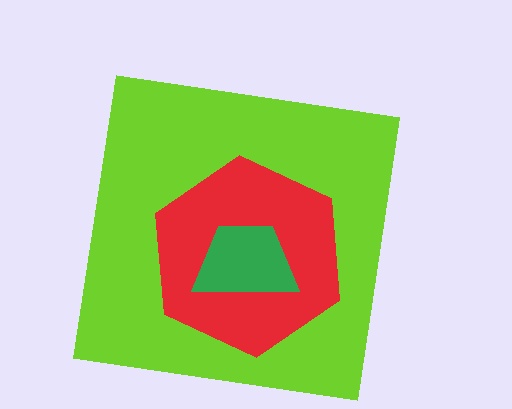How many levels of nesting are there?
3.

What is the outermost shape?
The lime square.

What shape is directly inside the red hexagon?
The green trapezoid.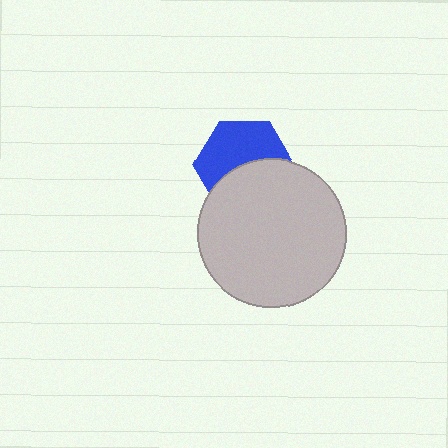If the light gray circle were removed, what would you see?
You would see the complete blue hexagon.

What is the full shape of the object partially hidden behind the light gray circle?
The partially hidden object is a blue hexagon.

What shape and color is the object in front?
The object in front is a light gray circle.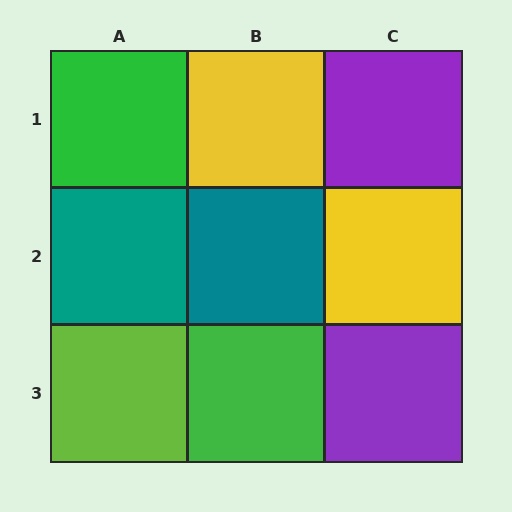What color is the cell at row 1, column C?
Purple.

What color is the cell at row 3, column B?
Green.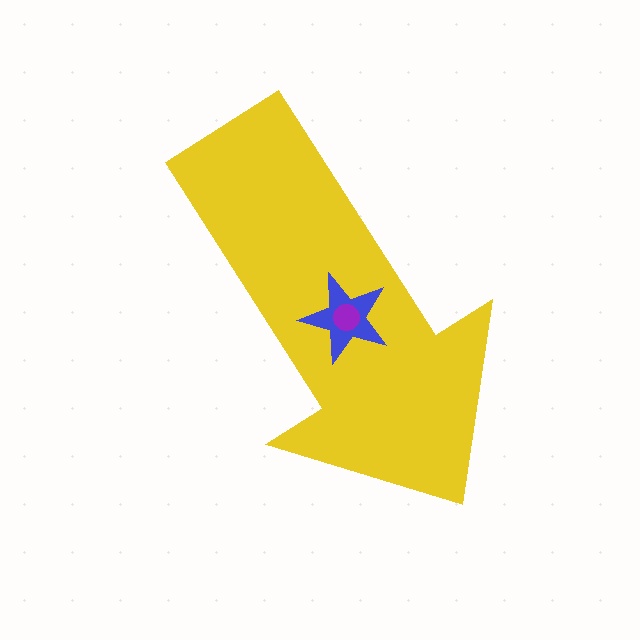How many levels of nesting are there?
3.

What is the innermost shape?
The purple circle.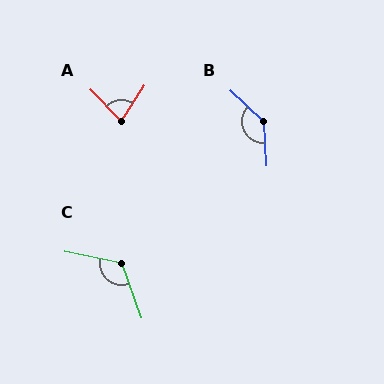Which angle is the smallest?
A, at approximately 77 degrees.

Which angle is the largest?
B, at approximately 137 degrees.